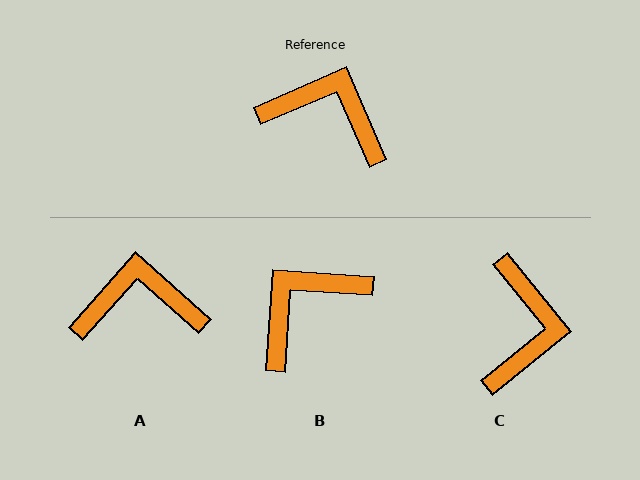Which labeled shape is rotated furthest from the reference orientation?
C, about 75 degrees away.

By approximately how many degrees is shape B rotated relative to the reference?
Approximately 63 degrees counter-clockwise.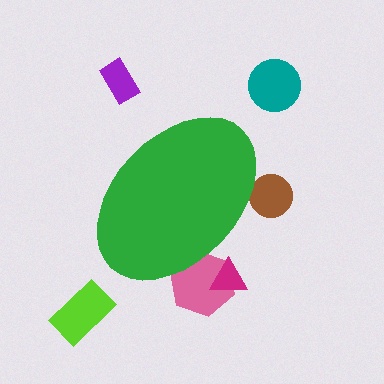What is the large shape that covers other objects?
A green ellipse.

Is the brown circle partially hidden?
Yes, the brown circle is partially hidden behind the green ellipse.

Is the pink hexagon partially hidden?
Yes, the pink hexagon is partially hidden behind the green ellipse.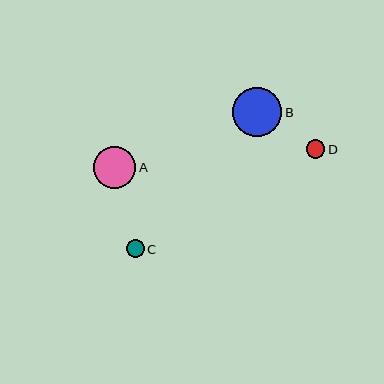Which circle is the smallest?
Circle C is the smallest with a size of approximately 18 pixels.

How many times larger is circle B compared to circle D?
Circle B is approximately 2.7 times the size of circle D.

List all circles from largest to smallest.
From largest to smallest: B, A, D, C.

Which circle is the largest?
Circle B is the largest with a size of approximately 49 pixels.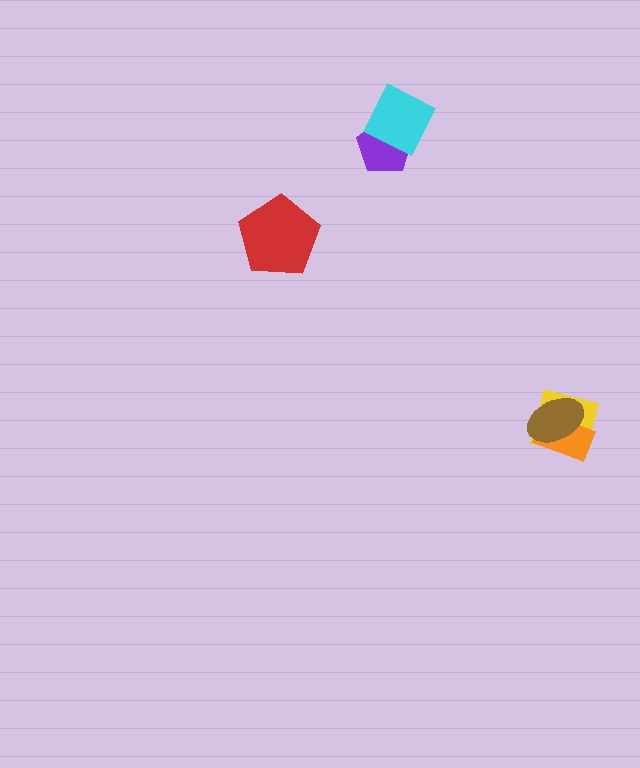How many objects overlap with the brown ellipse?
2 objects overlap with the brown ellipse.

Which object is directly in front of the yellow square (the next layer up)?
The orange rectangle is directly in front of the yellow square.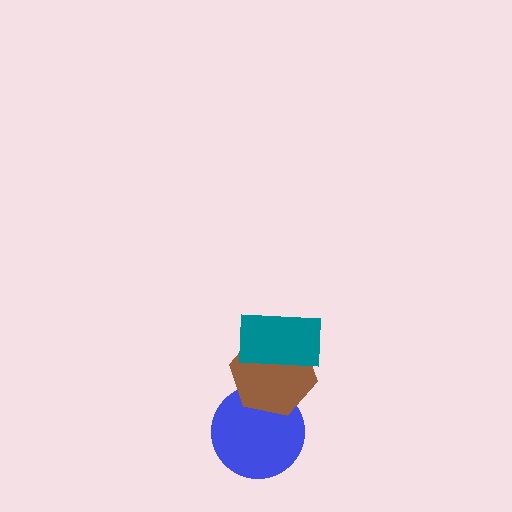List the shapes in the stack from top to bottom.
From top to bottom: the teal rectangle, the brown hexagon, the blue circle.